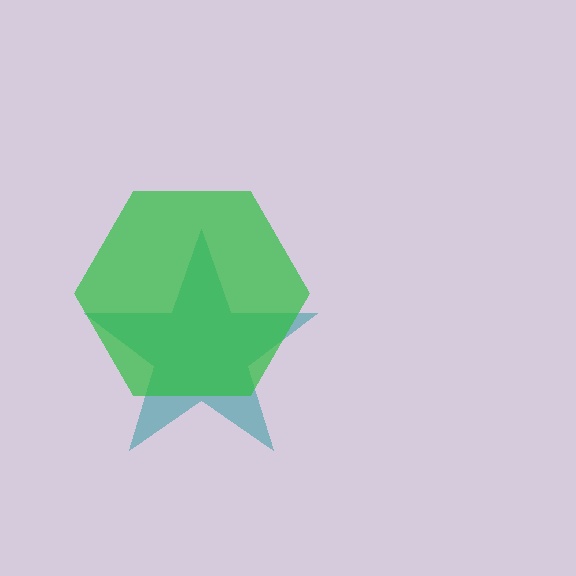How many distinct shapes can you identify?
There are 2 distinct shapes: a teal star, a green hexagon.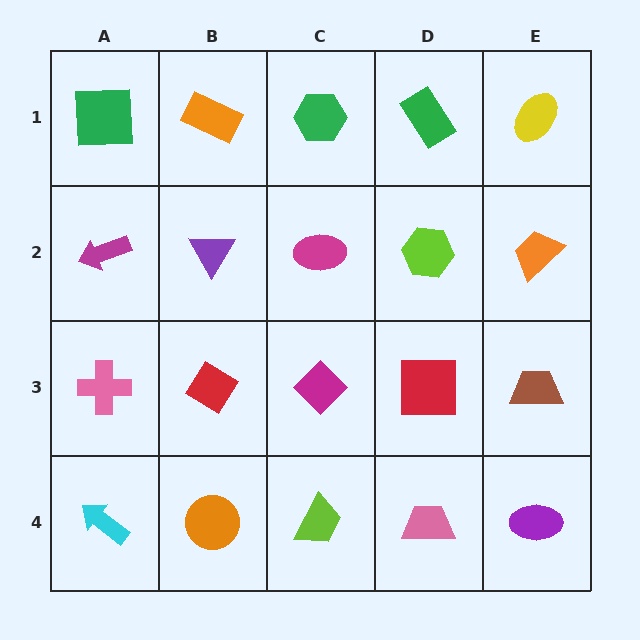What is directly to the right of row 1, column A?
An orange rectangle.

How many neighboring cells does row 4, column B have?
3.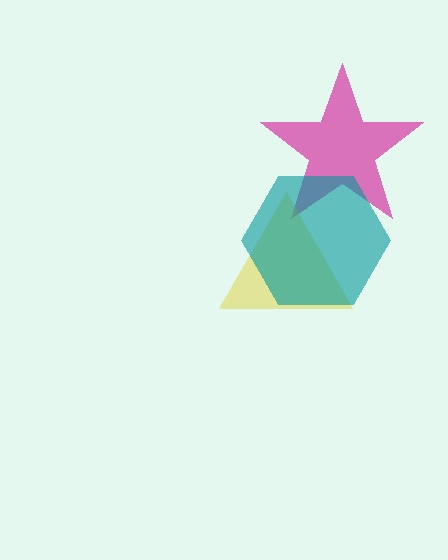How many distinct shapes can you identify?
There are 3 distinct shapes: a magenta star, a yellow triangle, a teal hexagon.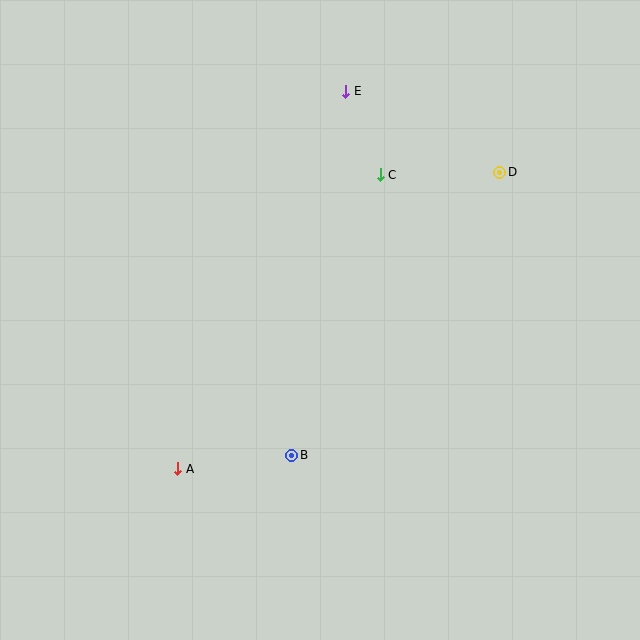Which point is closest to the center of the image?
Point B at (292, 455) is closest to the center.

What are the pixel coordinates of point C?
Point C is at (380, 175).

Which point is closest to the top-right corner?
Point D is closest to the top-right corner.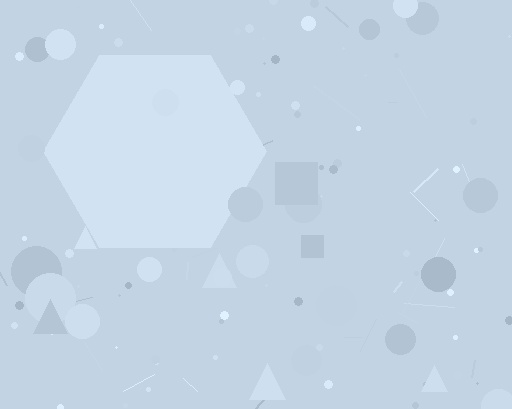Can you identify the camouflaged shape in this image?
The camouflaged shape is a hexagon.